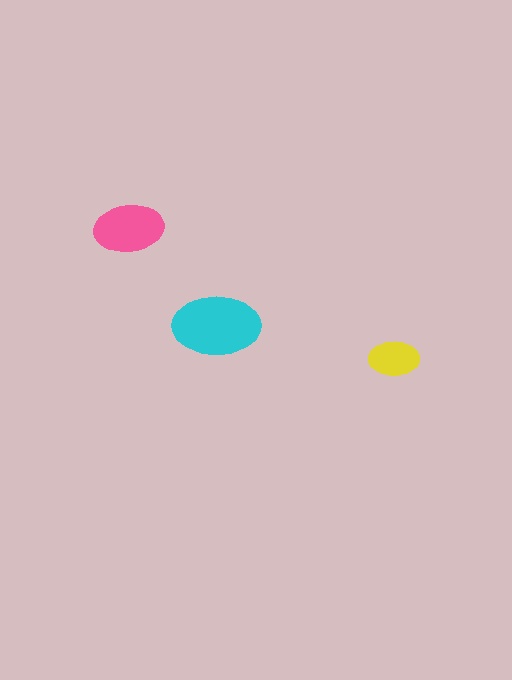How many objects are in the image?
There are 3 objects in the image.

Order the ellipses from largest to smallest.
the cyan one, the pink one, the yellow one.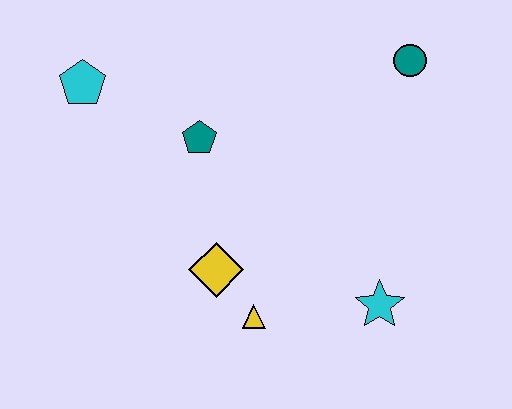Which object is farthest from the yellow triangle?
The teal circle is farthest from the yellow triangle.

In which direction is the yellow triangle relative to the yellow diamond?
The yellow triangle is below the yellow diamond.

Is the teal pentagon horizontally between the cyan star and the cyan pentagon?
Yes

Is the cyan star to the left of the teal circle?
Yes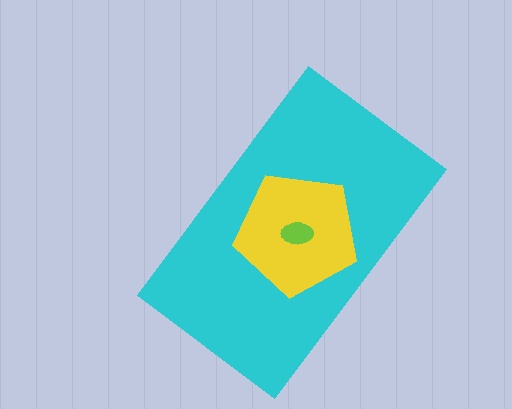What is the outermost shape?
The cyan rectangle.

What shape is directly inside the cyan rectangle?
The yellow pentagon.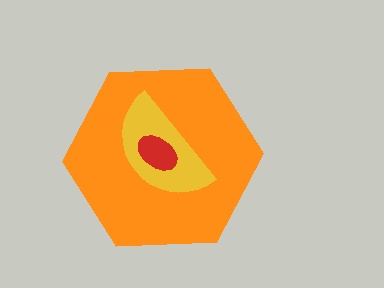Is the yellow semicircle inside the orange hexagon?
Yes.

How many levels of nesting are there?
3.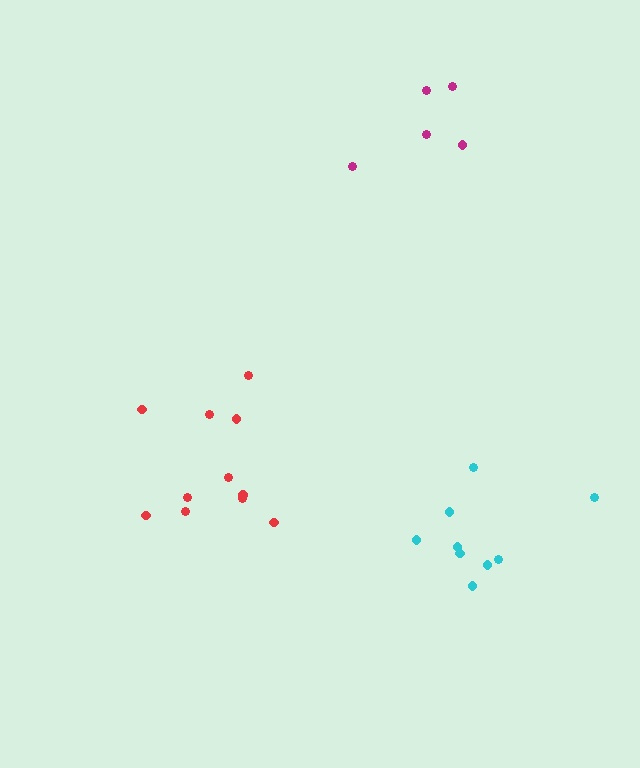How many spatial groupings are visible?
There are 3 spatial groupings.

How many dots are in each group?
Group 1: 5 dots, Group 2: 11 dots, Group 3: 9 dots (25 total).